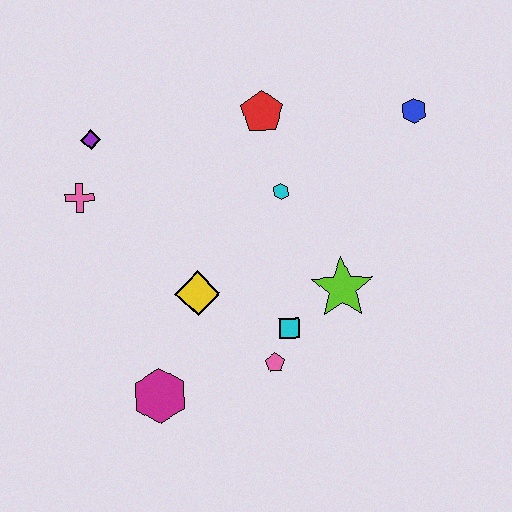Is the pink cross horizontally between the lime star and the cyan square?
No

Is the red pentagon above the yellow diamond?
Yes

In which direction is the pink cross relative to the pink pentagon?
The pink cross is to the left of the pink pentagon.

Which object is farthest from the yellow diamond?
The blue hexagon is farthest from the yellow diamond.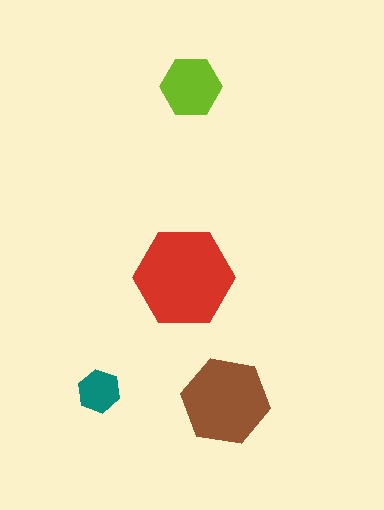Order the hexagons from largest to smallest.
the red one, the brown one, the lime one, the teal one.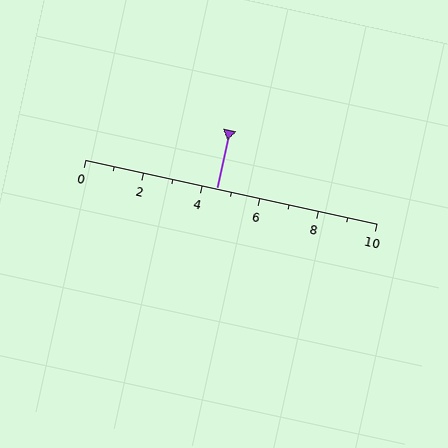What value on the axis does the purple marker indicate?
The marker indicates approximately 4.5.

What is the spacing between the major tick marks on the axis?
The major ticks are spaced 2 apart.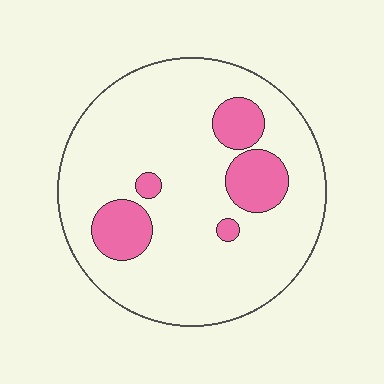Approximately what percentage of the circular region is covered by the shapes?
Approximately 15%.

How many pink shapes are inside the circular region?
5.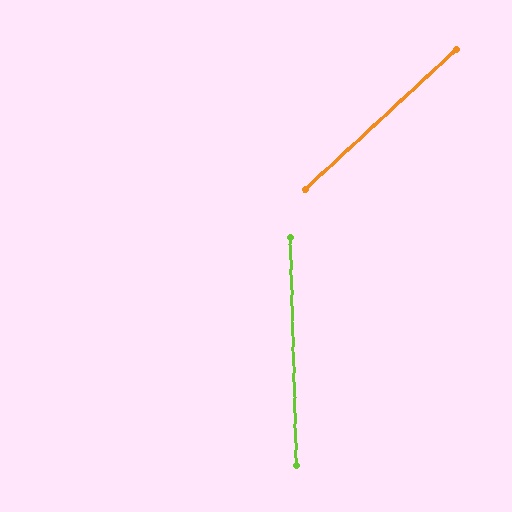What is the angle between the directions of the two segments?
Approximately 49 degrees.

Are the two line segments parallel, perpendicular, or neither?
Neither parallel nor perpendicular — they differ by about 49°.